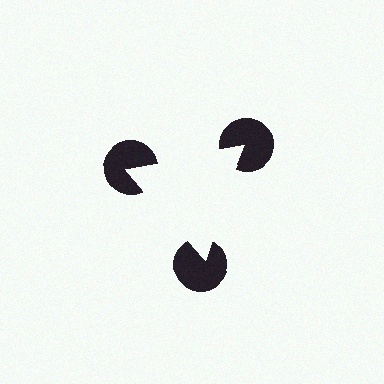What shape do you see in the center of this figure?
An illusory triangle — its edges are inferred from the aligned wedge cuts in the pac-man discs, not physically drawn.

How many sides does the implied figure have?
3 sides.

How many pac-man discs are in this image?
There are 3 — one at each vertex of the illusory triangle.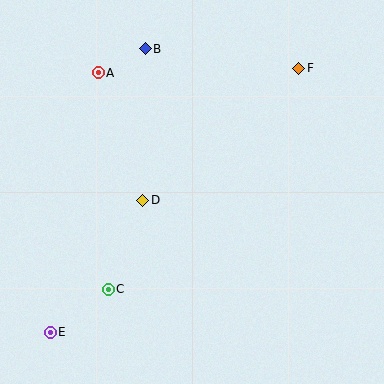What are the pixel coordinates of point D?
Point D is at (143, 200).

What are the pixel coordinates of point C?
Point C is at (108, 289).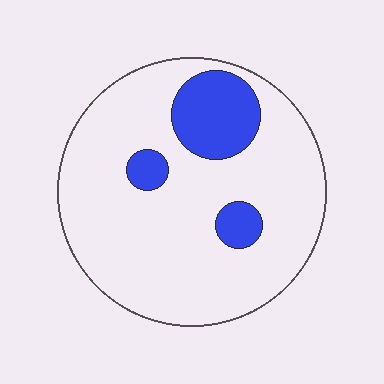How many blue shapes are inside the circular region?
3.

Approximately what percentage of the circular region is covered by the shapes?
Approximately 15%.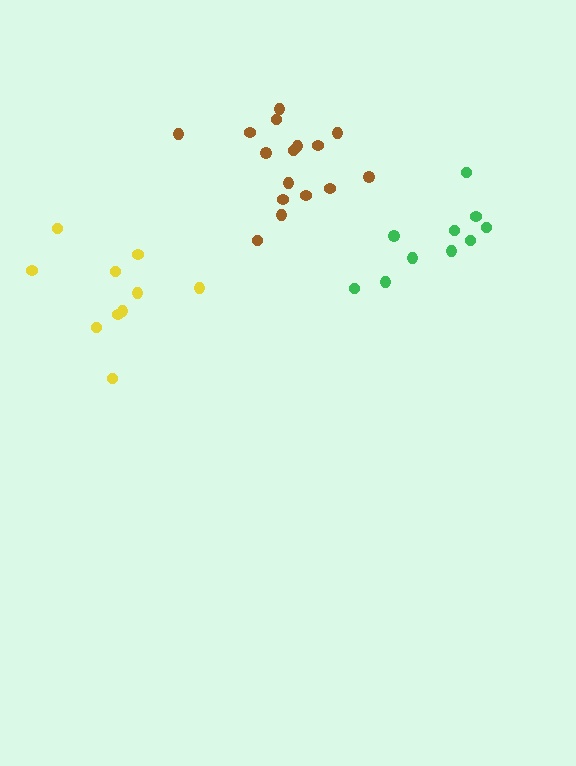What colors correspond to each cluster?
The clusters are colored: brown, green, yellow.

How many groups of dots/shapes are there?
There are 3 groups.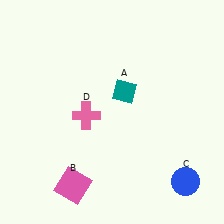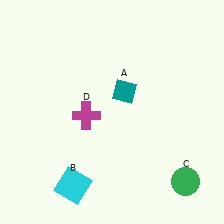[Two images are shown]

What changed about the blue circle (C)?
In Image 1, C is blue. In Image 2, it changed to green.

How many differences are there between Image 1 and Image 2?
There are 3 differences between the two images.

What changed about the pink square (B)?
In Image 1, B is pink. In Image 2, it changed to cyan.